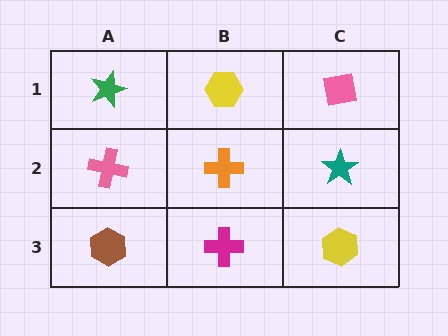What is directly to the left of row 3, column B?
A brown hexagon.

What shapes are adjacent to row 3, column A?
A pink cross (row 2, column A), a magenta cross (row 3, column B).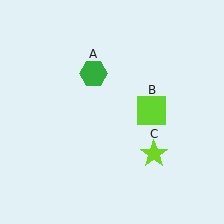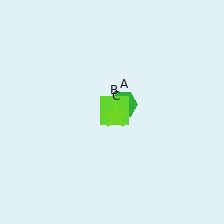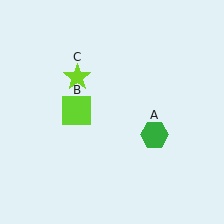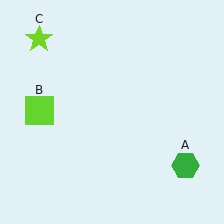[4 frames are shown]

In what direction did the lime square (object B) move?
The lime square (object B) moved left.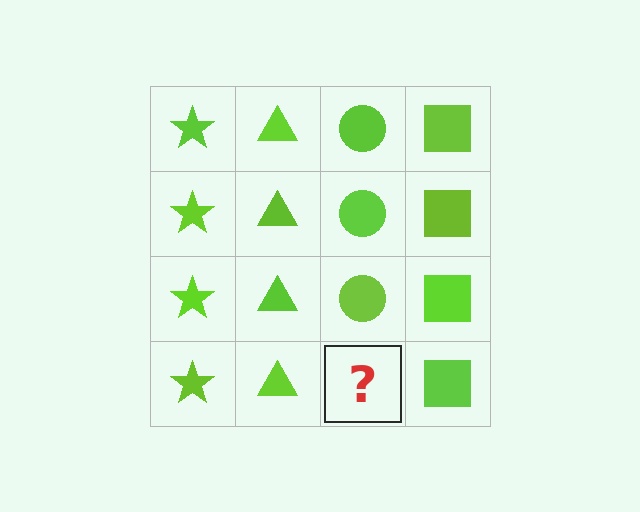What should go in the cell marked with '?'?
The missing cell should contain a lime circle.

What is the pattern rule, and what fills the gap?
The rule is that each column has a consistent shape. The gap should be filled with a lime circle.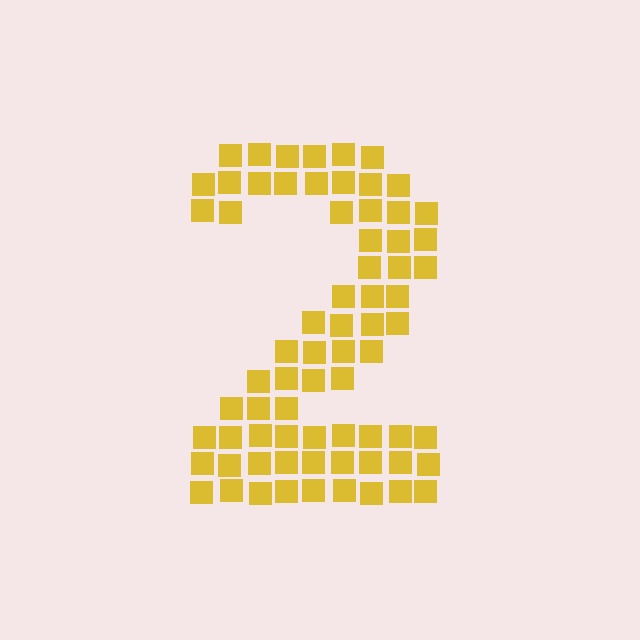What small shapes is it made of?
It is made of small squares.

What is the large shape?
The large shape is the digit 2.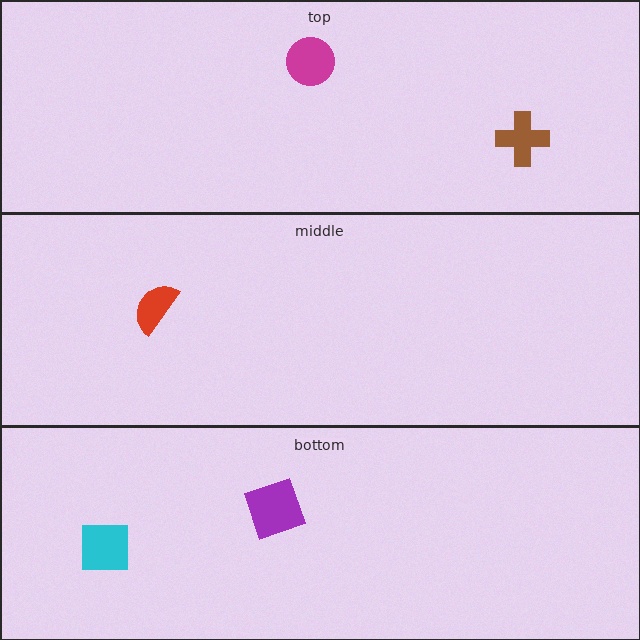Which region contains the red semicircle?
The middle region.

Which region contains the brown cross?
The top region.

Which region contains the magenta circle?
The top region.